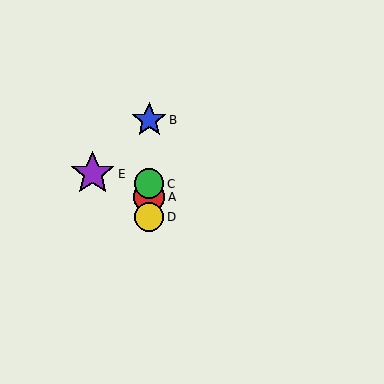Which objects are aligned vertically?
Objects A, B, C, D are aligned vertically.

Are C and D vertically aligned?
Yes, both are at x≈149.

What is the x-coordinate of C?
Object C is at x≈149.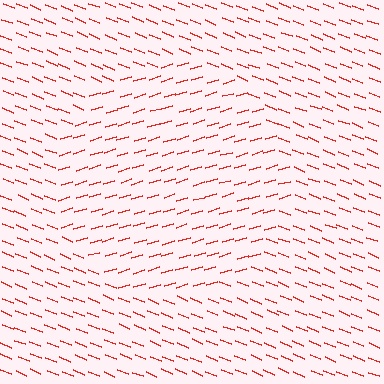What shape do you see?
I see a circle.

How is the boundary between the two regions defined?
The boundary is defined purely by a change in line orientation (approximately 38 degrees difference). All lines are the same color and thickness.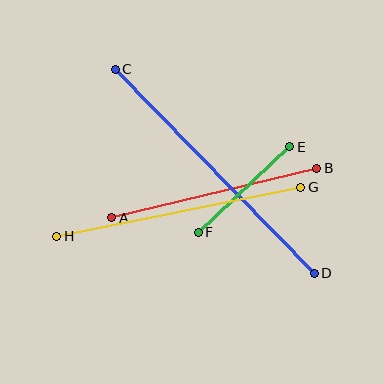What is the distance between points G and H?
The distance is approximately 249 pixels.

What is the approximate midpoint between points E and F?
The midpoint is at approximately (244, 190) pixels.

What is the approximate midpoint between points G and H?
The midpoint is at approximately (179, 212) pixels.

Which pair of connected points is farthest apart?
Points C and D are farthest apart.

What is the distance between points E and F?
The distance is approximately 125 pixels.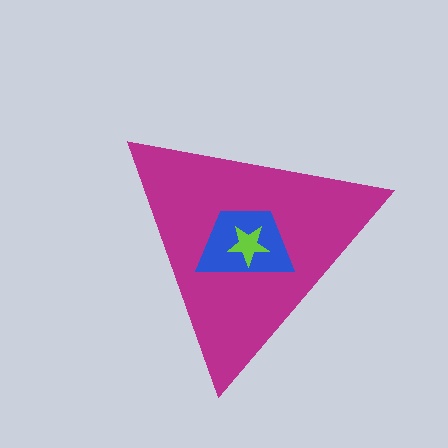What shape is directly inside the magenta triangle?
The blue trapezoid.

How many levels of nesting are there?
3.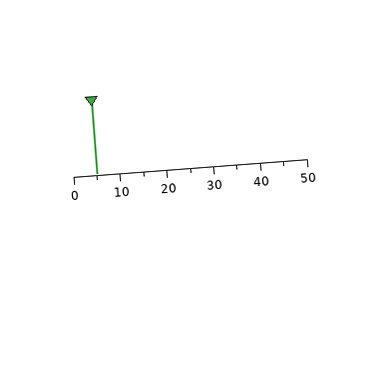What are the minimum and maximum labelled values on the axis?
The axis runs from 0 to 50.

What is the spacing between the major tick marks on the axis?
The major ticks are spaced 10 apart.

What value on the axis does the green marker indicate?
The marker indicates approximately 5.